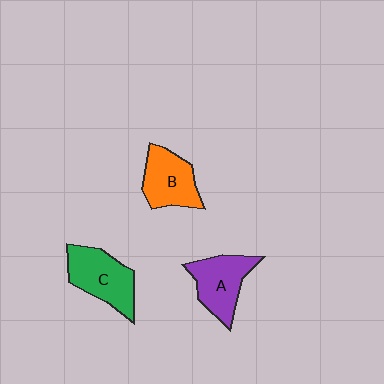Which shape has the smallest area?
Shape B (orange).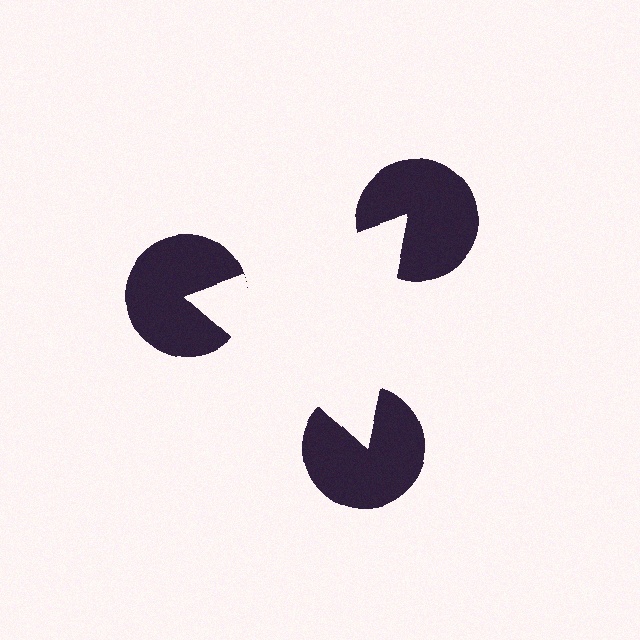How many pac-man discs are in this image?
There are 3 — one at each vertex of the illusory triangle.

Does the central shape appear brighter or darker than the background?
It typically appears slightly brighter than the background, even though no actual brightness change is drawn.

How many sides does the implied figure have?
3 sides.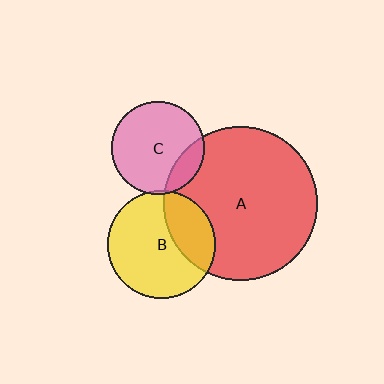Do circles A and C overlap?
Yes.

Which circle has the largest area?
Circle A (red).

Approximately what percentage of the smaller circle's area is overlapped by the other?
Approximately 20%.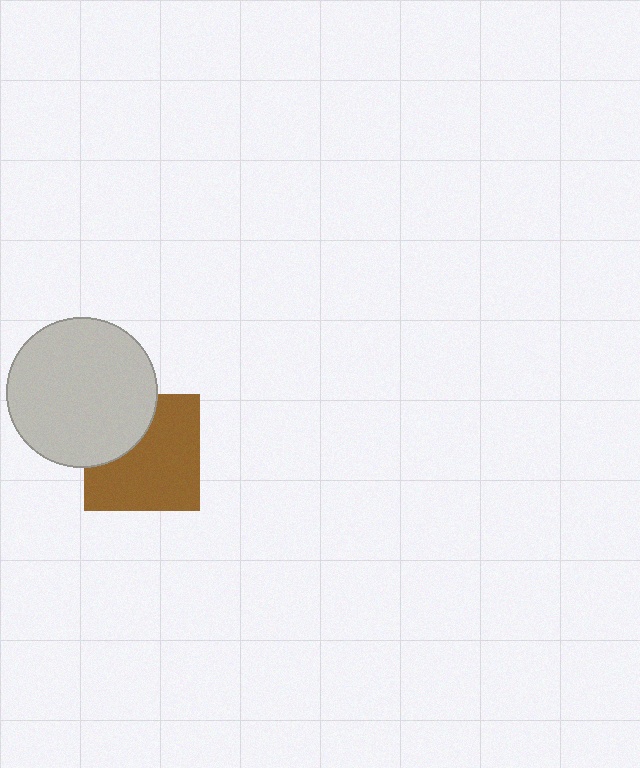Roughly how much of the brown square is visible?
Most of it is visible (roughly 68%).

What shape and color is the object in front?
The object in front is a light gray circle.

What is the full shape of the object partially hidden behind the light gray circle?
The partially hidden object is a brown square.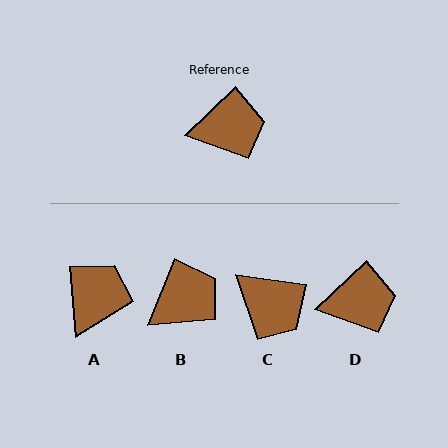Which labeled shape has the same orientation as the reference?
D.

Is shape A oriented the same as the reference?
No, it is off by about 51 degrees.